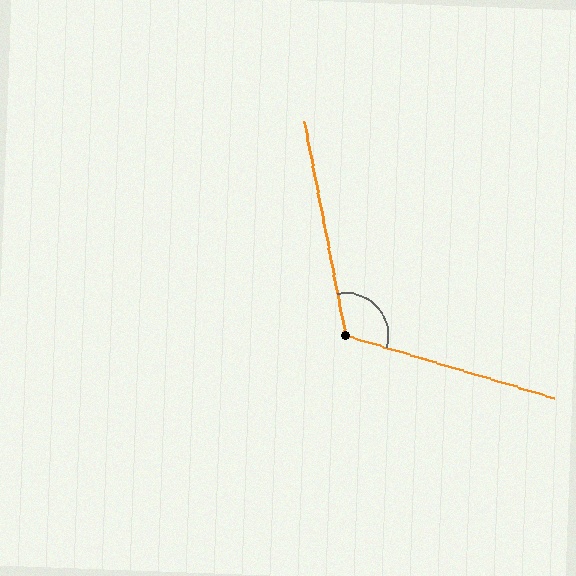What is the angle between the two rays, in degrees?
Approximately 117 degrees.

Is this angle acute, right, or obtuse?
It is obtuse.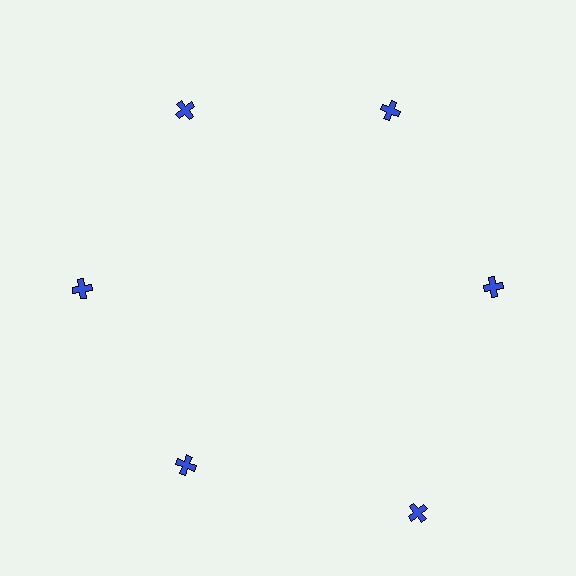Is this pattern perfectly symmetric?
No. The 6 blue crosses are arranged in a ring, but one element near the 5 o'clock position is pushed outward from the center, breaking the 6-fold rotational symmetry.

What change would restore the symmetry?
The symmetry would be restored by moving it inward, back onto the ring so that all 6 crosses sit at equal angles and equal distance from the center.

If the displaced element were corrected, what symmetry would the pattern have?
It would have 6-fold rotational symmetry — the pattern would map onto itself every 60 degrees.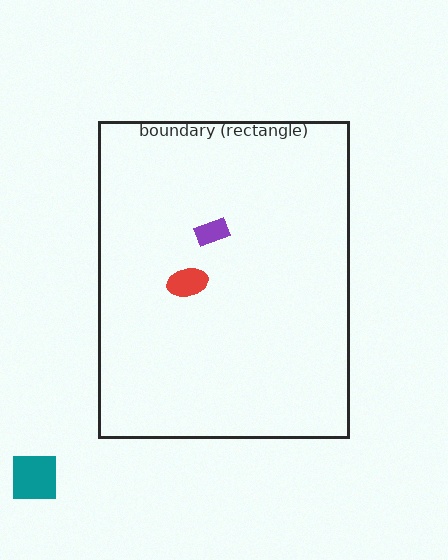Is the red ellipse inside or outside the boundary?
Inside.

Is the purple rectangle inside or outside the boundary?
Inside.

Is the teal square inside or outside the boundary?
Outside.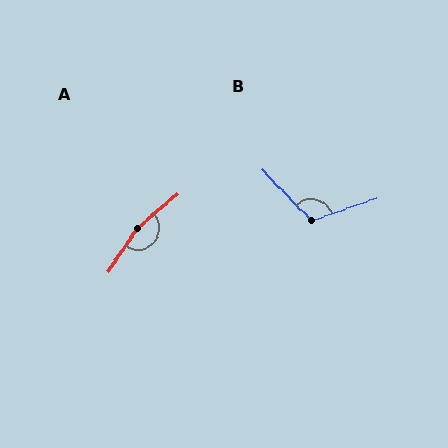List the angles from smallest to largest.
B (115°), A (165°).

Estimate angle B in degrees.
Approximately 115 degrees.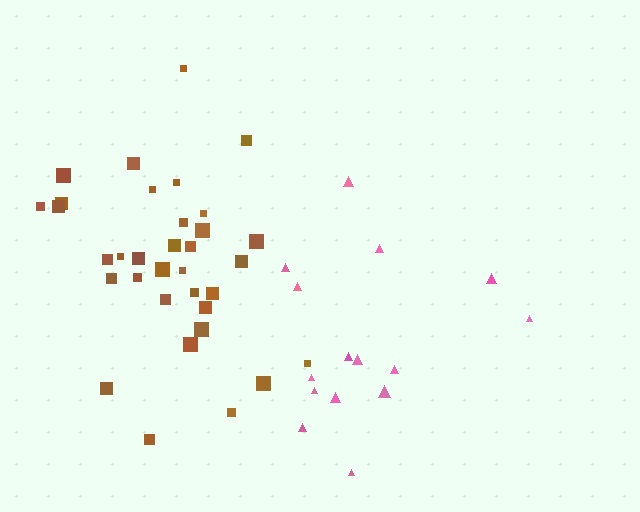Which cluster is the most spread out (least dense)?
Pink.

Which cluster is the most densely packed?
Brown.